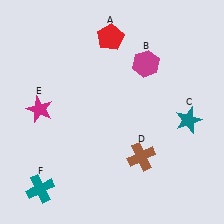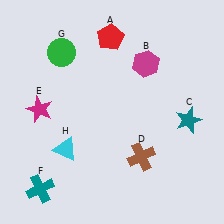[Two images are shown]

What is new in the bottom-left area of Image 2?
A cyan triangle (H) was added in the bottom-left area of Image 2.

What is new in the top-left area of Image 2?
A green circle (G) was added in the top-left area of Image 2.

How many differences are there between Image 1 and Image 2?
There are 2 differences between the two images.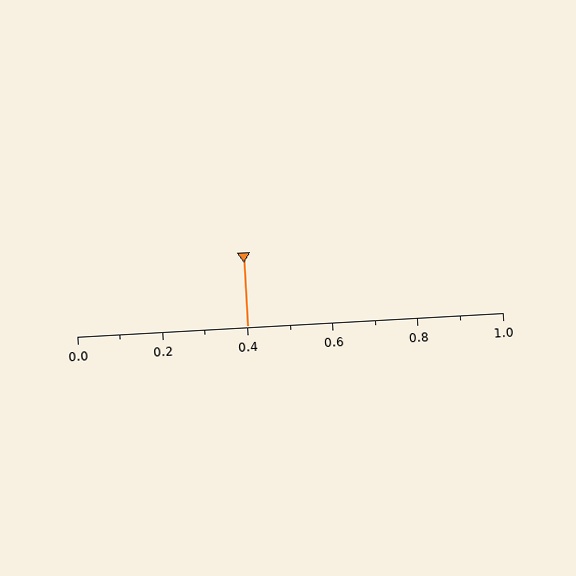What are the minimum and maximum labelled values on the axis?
The axis runs from 0.0 to 1.0.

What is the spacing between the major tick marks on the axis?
The major ticks are spaced 0.2 apart.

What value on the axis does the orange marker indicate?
The marker indicates approximately 0.4.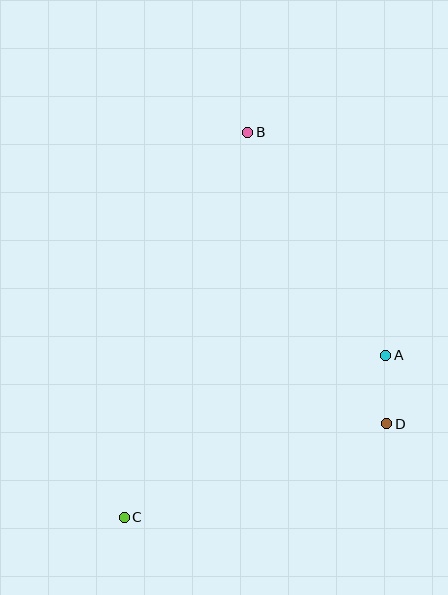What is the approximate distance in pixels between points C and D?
The distance between C and D is approximately 279 pixels.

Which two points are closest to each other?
Points A and D are closest to each other.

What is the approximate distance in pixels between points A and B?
The distance between A and B is approximately 262 pixels.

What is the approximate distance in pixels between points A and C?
The distance between A and C is approximately 308 pixels.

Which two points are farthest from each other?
Points B and C are farthest from each other.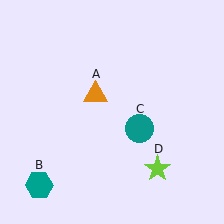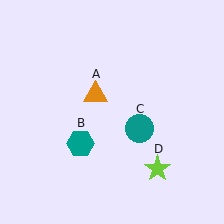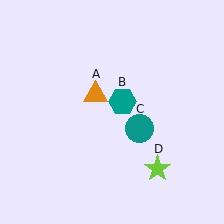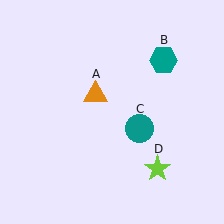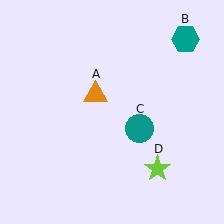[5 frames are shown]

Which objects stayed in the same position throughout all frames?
Orange triangle (object A) and teal circle (object C) and lime star (object D) remained stationary.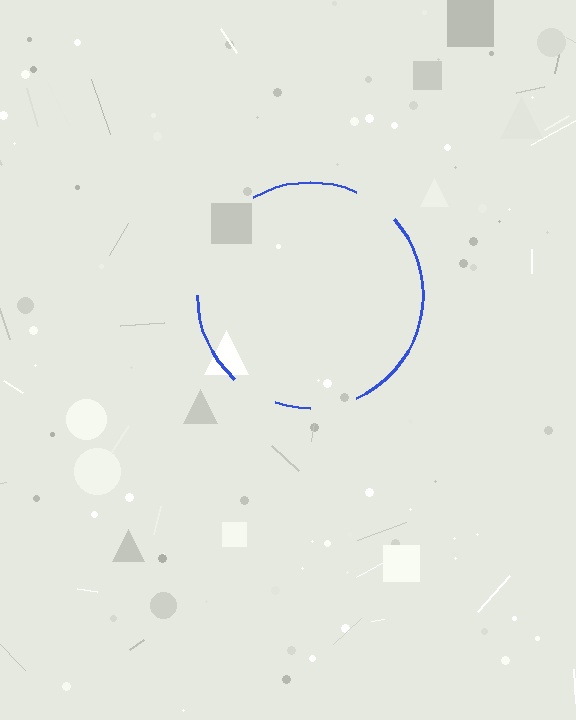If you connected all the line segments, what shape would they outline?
They would outline a circle.